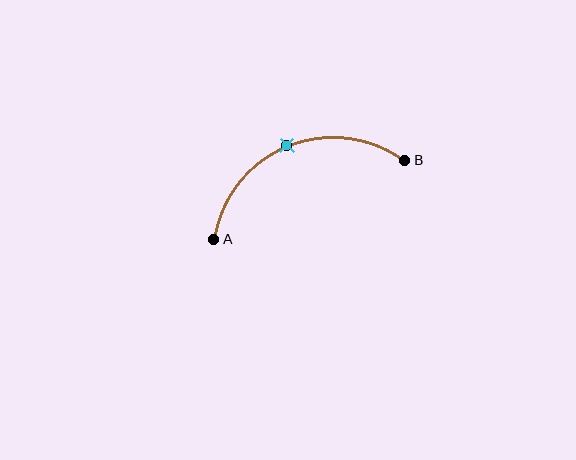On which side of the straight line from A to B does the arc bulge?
The arc bulges above the straight line connecting A and B.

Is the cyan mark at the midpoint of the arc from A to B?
Yes. The cyan mark lies on the arc at equal arc-length from both A and B — it is the arc midpoint.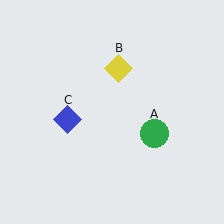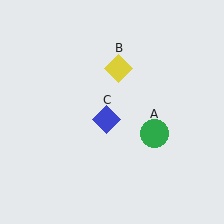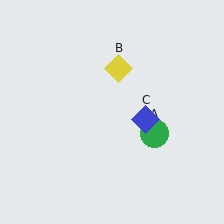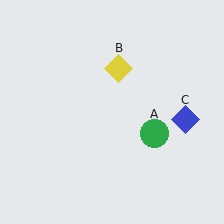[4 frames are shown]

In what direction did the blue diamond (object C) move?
The blue diamond (object C) moved right.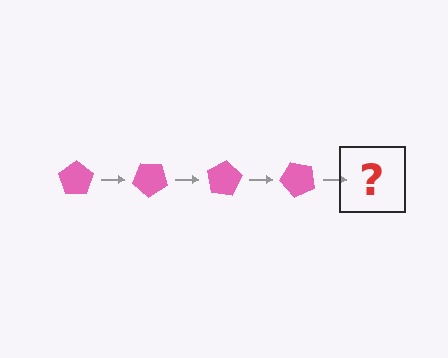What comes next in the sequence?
The next element should be a pink pentagon rotated 160 degrees.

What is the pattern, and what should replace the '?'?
The pattern is that the pentagon rotates 40 degrees each step. The '?' should be a pink pentagon rotated 160 degrees.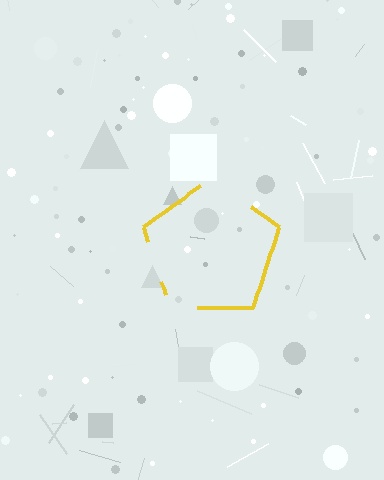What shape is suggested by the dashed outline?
The dashed outline suggests a pentagon.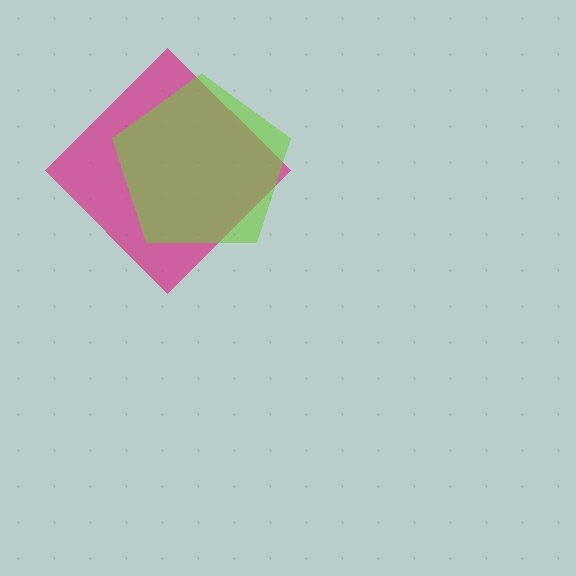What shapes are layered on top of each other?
The layered shapes are: a magenta diamond, a lime pentagon.